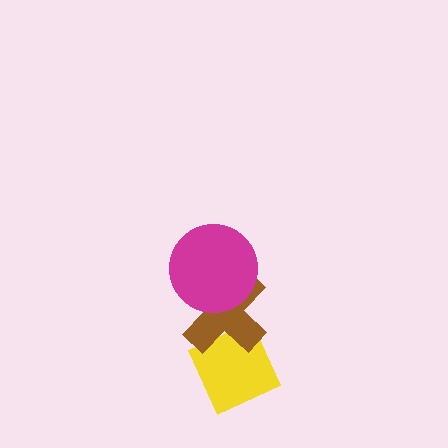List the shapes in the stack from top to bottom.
From top to bottom: the magenta circle, the brown cross, the yellow diamond.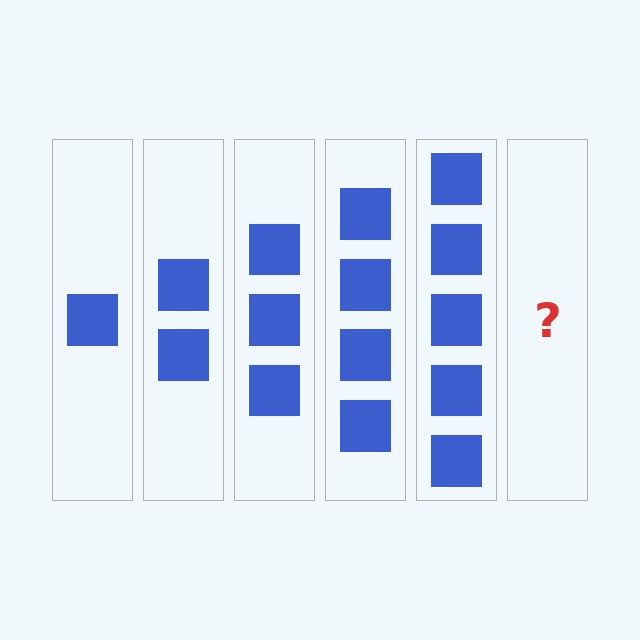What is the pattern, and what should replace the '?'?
The pattern is that each step adds one more square. The '?' should be 6 squares.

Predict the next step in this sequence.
The next step is 6 squares.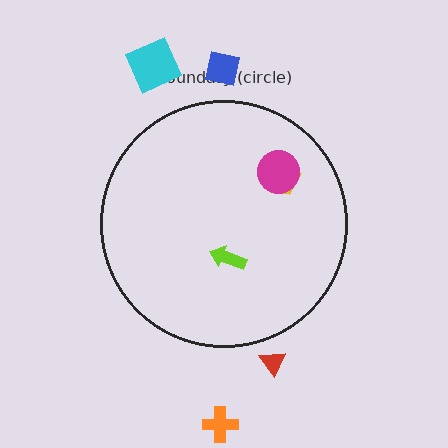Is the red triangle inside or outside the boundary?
Outside.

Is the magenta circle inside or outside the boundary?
Inside.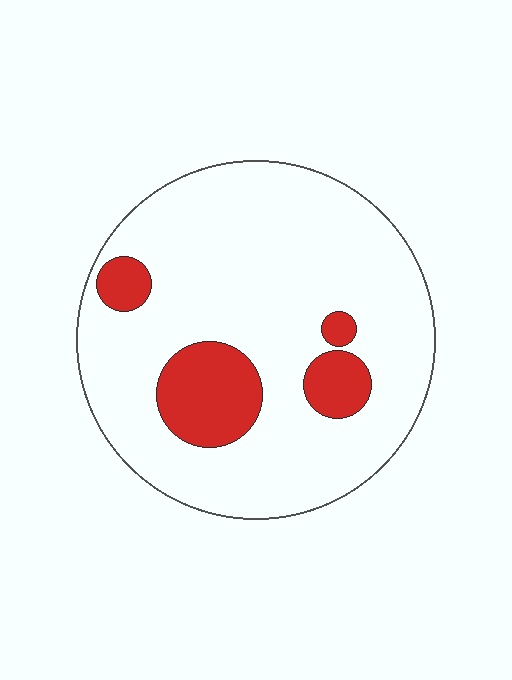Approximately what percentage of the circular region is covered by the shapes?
Approximately 15%.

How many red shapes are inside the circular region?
4.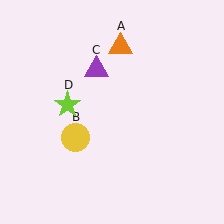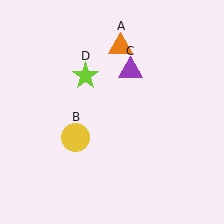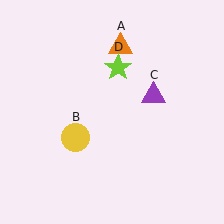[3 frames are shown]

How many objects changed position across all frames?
2 objects changed position: purple triangle (object C), lime star (object D).